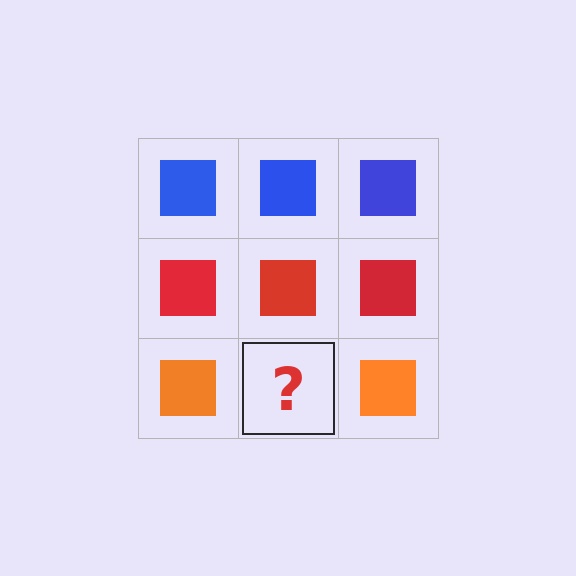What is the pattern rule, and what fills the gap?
The rule is that each row has a consistent color. The gap should be filled with an orange square.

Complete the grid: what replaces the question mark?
The question mark should be replaced with an orange square.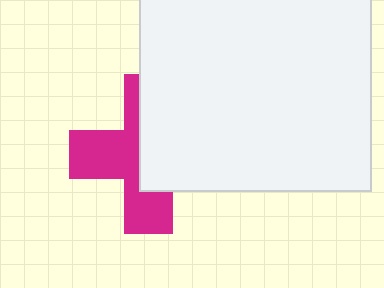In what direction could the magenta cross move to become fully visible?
The magenta cross could move left. That would shift it out from behind the white square entirely.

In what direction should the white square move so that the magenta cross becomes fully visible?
The white square should move right. That is the shortest direction to clear the overlap and leave the magenta cross fully visible.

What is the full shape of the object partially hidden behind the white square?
The partially hidden object is a magenta cross.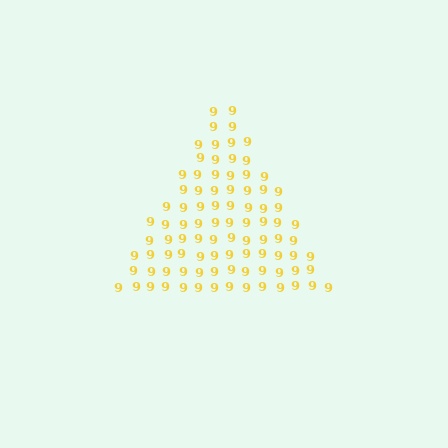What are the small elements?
The small elements are digit 9's.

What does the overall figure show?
The overall figure shows a triangle.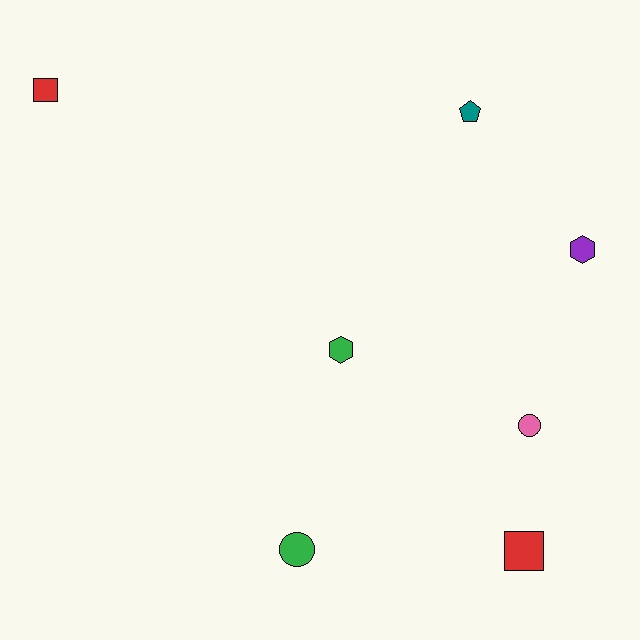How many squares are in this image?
There are 2 squares.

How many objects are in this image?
There are 7 objects.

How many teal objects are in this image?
There is 1 teal object.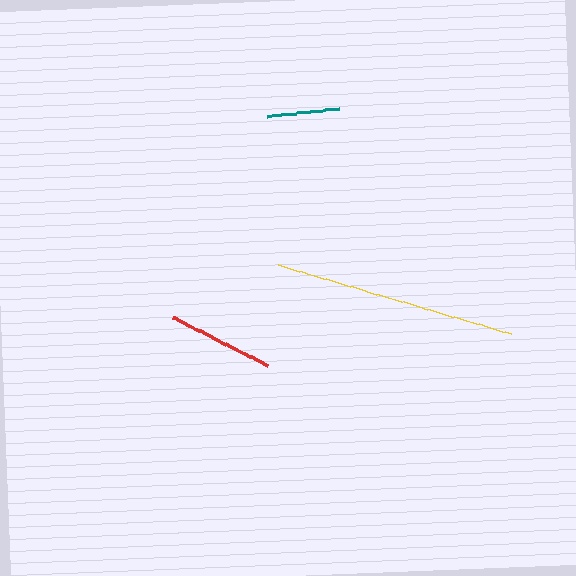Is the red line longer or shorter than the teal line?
The red line is longer than the teal line.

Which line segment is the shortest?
The teal line is the shortest at approximately 73 pixels.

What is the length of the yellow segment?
The yellow segment is approximately 243 pixels long.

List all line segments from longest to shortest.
From longest to shortest: yellow, red, teal.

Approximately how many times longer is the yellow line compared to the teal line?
The yellow line is approximately 3.3 times the length of the teal line.